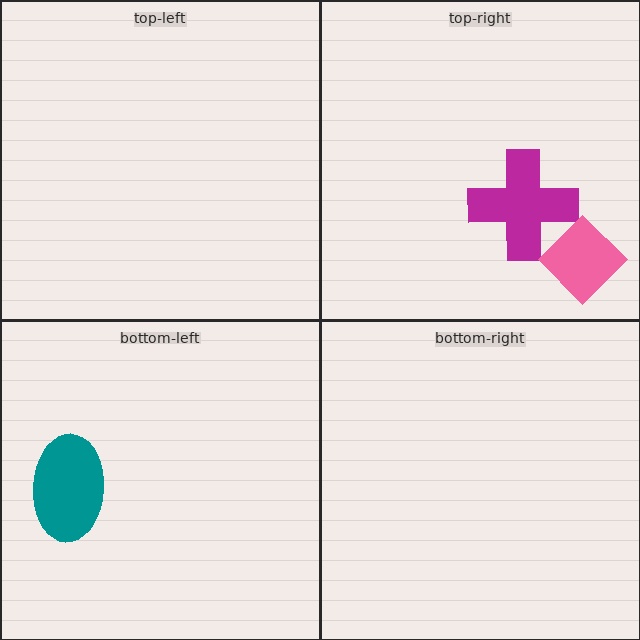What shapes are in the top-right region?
The magenta cross, the pink diamond.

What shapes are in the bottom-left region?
The teal ellipse.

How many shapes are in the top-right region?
2.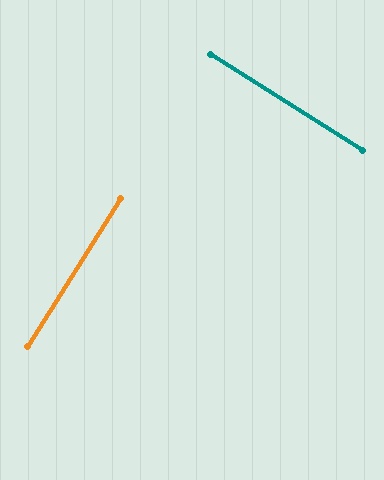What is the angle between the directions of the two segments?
Approximately 90 degrees.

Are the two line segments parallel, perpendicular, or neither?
Perpendicular — they meet at approximately 90°.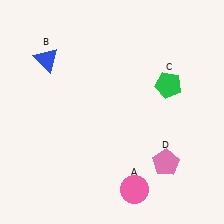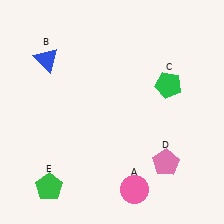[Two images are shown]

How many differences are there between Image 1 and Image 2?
There is 1 difference between the two images.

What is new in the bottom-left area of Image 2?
A green pentagon (E) was added in the bottom-left area of Image 2.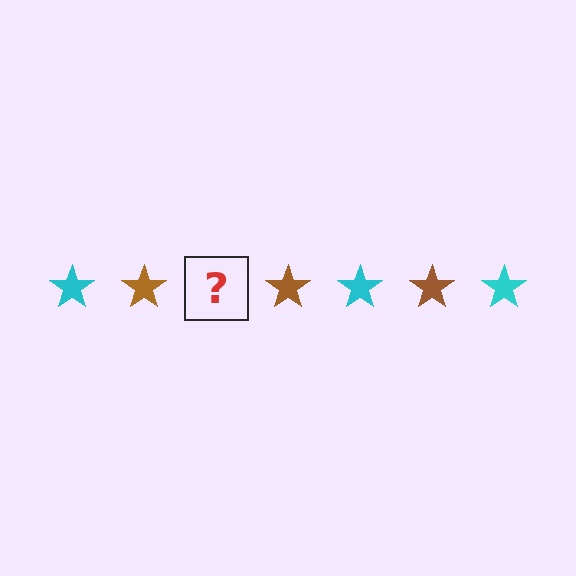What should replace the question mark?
The question mark should be replaced with a cyan star.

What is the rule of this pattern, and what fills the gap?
The rule is that the pattern cycles through cyan, brown stars. The gap should be filled with a cyan star.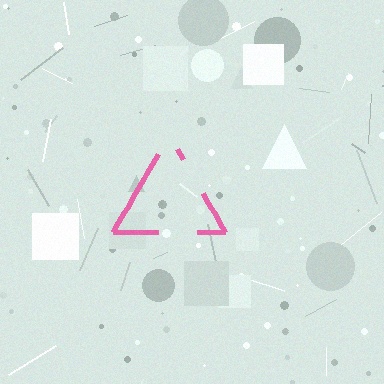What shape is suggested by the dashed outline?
The dashed outline suggests a triangle.